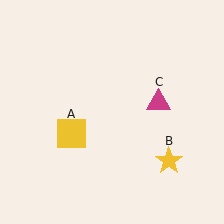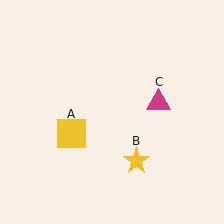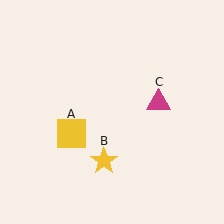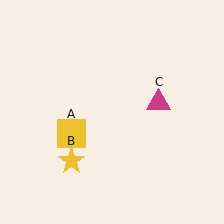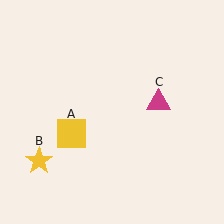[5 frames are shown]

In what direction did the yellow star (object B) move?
The yellow star (object B) moved left.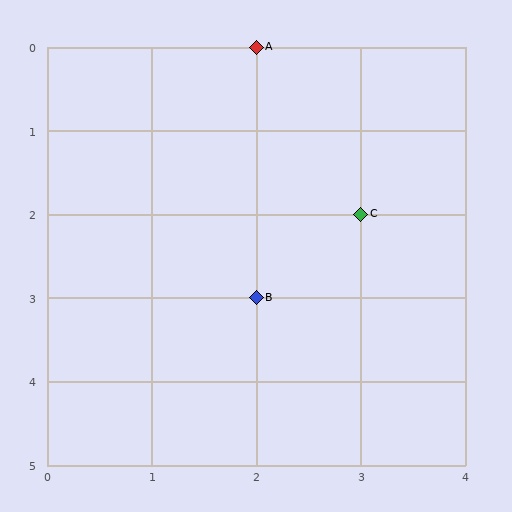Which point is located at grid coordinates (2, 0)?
Point A is at (2, 0).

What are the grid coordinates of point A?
Point A is at grid coordinates (2, 0).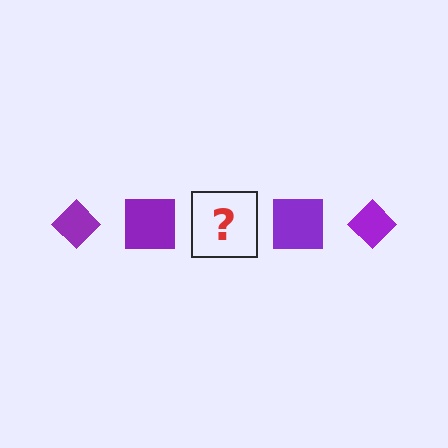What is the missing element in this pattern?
The missing element is a purple diamond.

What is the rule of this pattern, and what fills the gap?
The rule is that the pattern cycles through diamond, square shapes in purple. The gap should be filled with a purple diamond.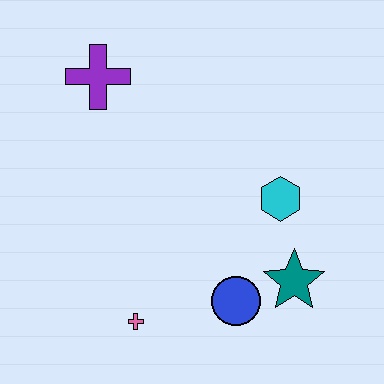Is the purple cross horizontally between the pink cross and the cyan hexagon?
No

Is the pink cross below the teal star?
Yes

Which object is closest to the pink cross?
The blue circle is closest to the pink cross.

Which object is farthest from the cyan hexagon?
The purple cross is farthest from the cyan hexagon.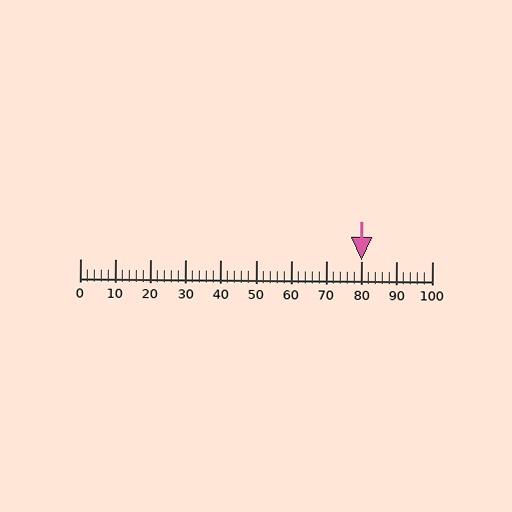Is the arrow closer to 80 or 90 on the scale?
The arrow is closer to 80.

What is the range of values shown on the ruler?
The ruler shows values from 0 to 100.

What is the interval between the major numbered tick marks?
The major tick marks are spaced 10 units apart.